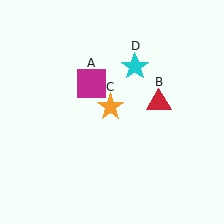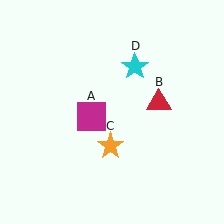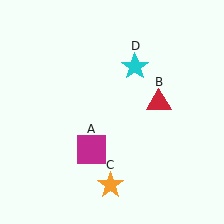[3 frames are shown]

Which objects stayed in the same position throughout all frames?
Red triangle (object B) and cyan star (object D) remained stationary.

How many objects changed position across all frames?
2 objects changed position: magenta square (object A), orange star (object C).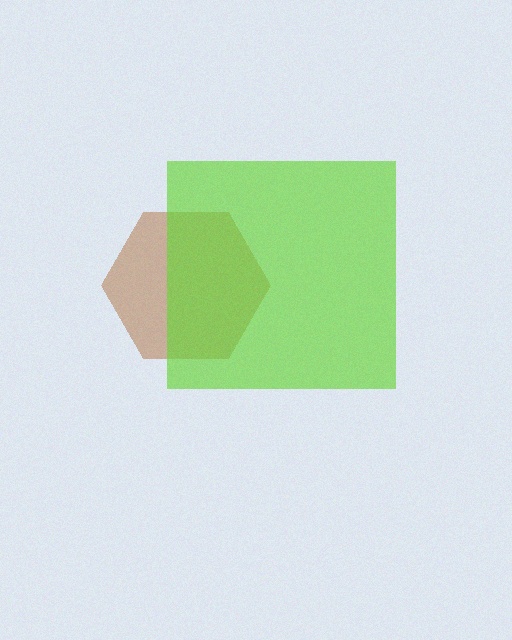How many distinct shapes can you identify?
There are 2 distinct shapes: a brown hexagon, a lime square.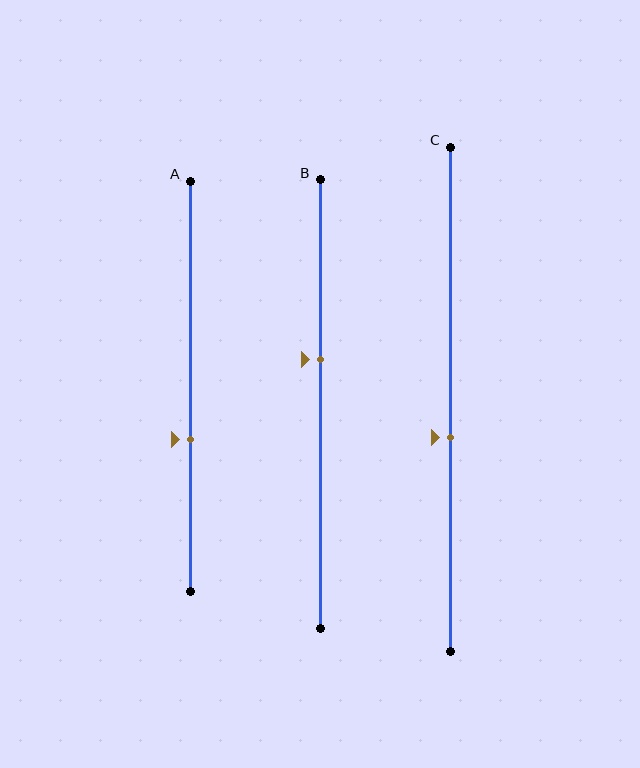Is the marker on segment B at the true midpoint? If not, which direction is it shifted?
No, the marker on segment B is shifted upward by about 10% of the segment length.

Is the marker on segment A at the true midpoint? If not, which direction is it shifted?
No, the marker on segment A is shifted downward by about 13% of the segment length.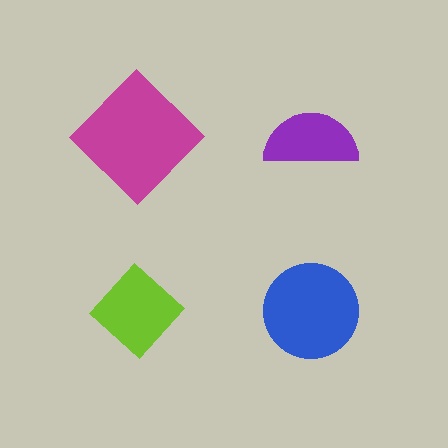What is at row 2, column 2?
A blue circle.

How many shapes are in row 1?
2 shapes.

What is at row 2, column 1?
A lime diamond.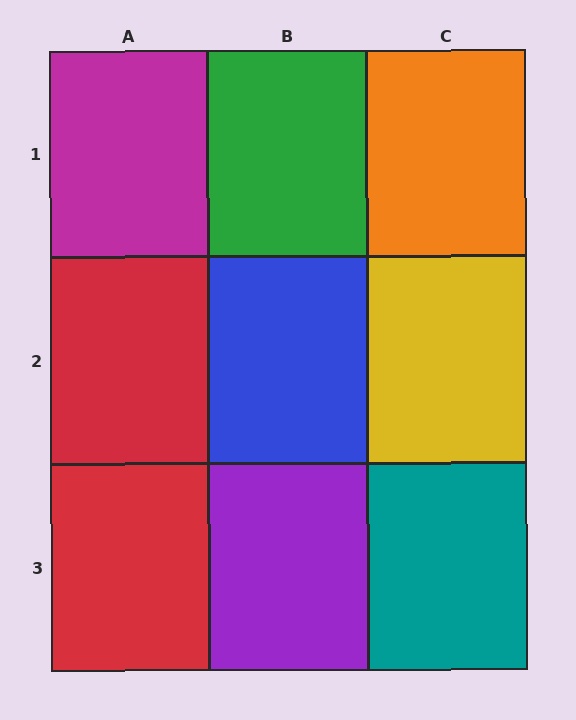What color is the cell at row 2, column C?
Yellow.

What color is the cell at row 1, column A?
Magenta.